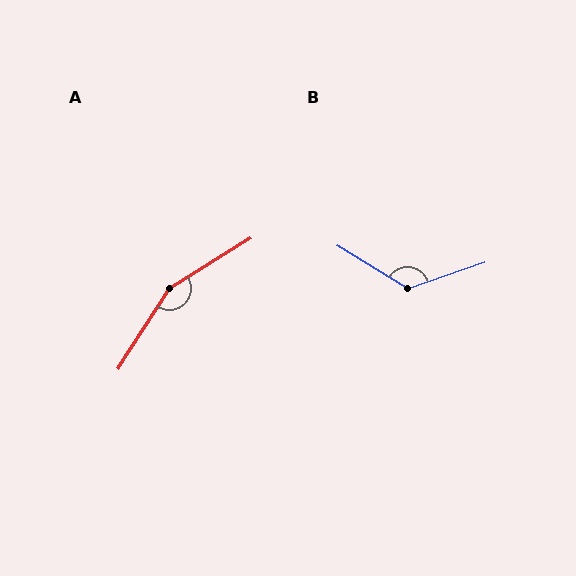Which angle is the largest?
A, at approximately 154 degrees.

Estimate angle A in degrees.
Approximately 154 degrees.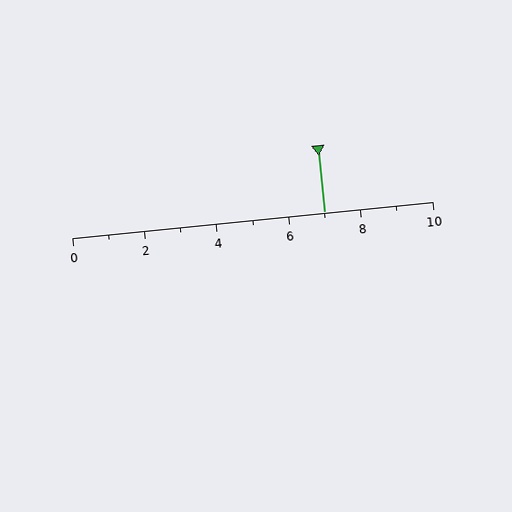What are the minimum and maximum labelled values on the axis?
The axis runs from 0 to 10.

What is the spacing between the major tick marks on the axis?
The major ticks are spaced 2 apart.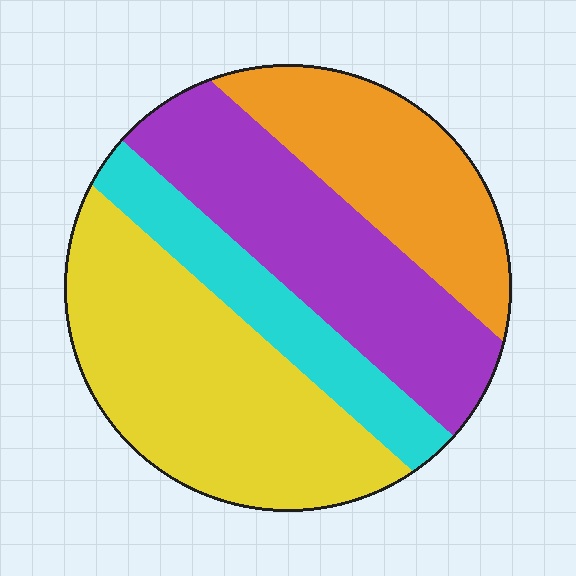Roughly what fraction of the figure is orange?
Orange takes up less than a quarter of the figure.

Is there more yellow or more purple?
Yellow.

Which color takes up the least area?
Cyan, at roughly 15%.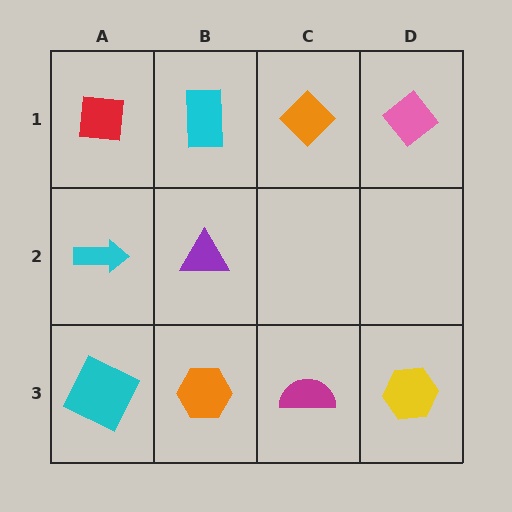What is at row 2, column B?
A purple triangle.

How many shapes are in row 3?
4 shapes.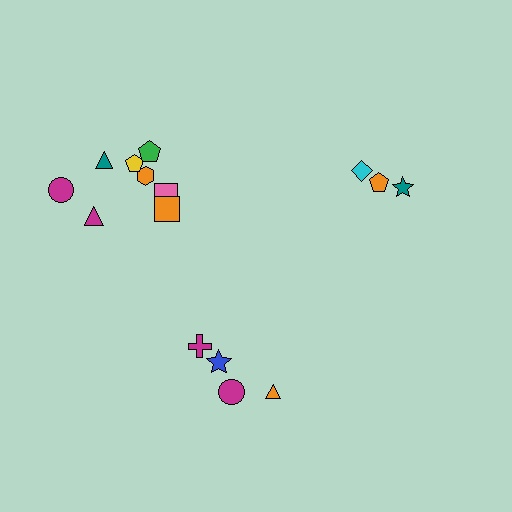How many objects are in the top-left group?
There are 8 objects.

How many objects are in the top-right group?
There are 3 objects.